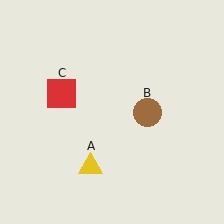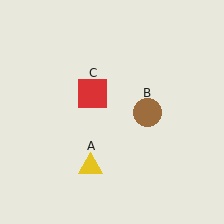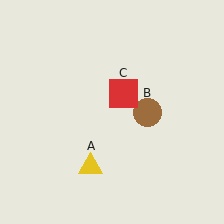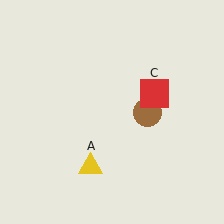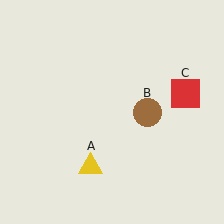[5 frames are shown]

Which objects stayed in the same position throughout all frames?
Yellow triangle (object A) and brown circle (object B) remained stationary.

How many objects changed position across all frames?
1 object changed position: red square (object C).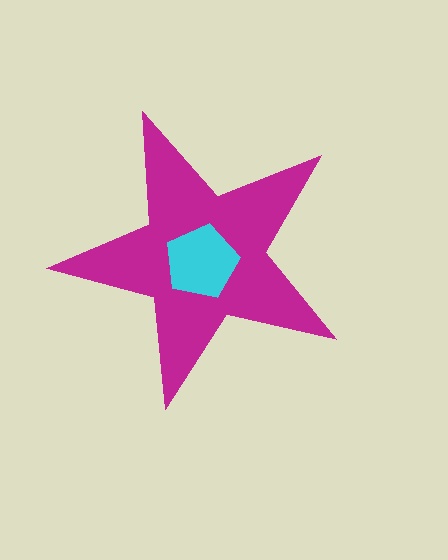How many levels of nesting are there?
2.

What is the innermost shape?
The cyan pentagon.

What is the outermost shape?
The magenta star.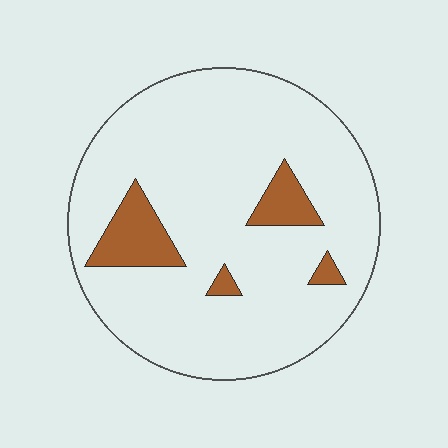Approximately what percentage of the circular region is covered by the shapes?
Approximately 10%.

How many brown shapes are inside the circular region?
4.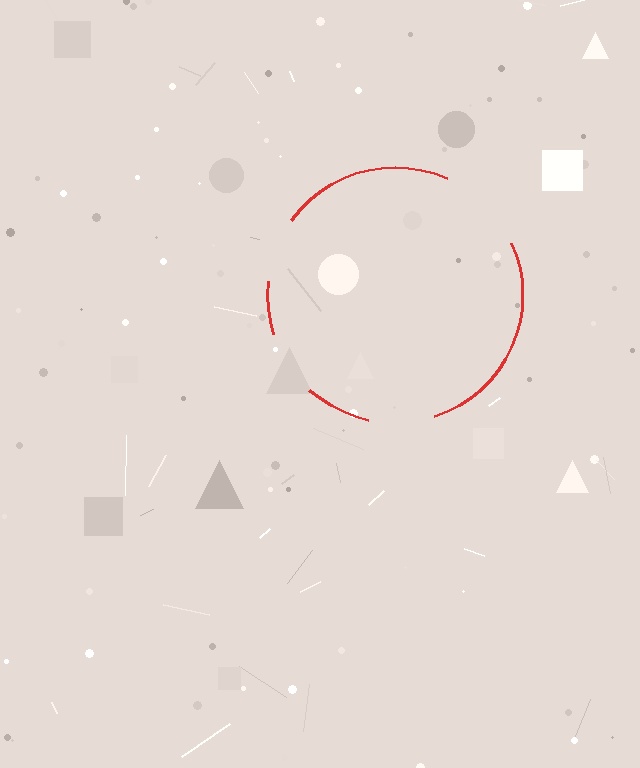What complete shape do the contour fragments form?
The contour fragments form a circle.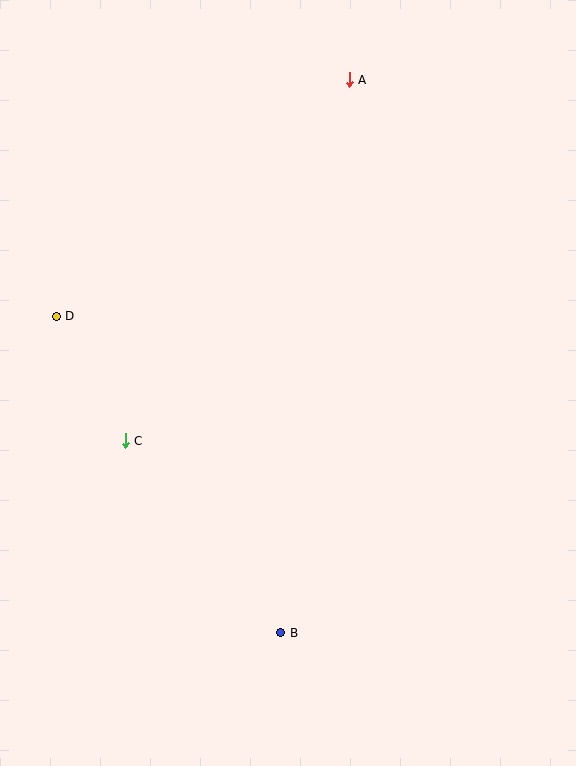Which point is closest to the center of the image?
Point C at (125, 441) is closest to the center.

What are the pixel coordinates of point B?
Point B is at (281, 633).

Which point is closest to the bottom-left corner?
Point B is closest to the bottom-left corner.